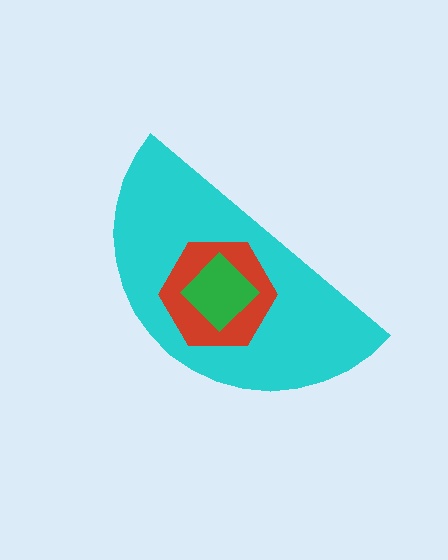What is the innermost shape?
The green diamond.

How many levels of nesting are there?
3.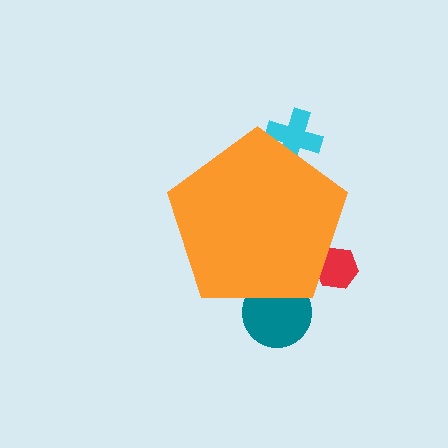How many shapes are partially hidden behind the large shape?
3 shapes are partially hidden.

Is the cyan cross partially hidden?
Yes, the cyan cross is partially hidden behind the orange pentagon.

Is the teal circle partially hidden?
Yes, the teal circle is partially hidden behind the orange pentagon.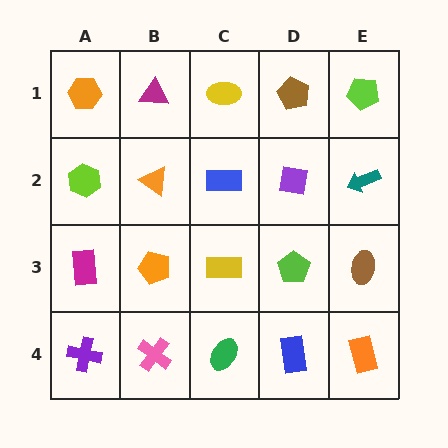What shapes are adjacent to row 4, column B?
An orange pentagon (row 3, column B), a purple cross (row 4, column A), a green ellipse (row 4, column C).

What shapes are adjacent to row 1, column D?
A purple square (row 2, column D), a yellow ellipse (row 1, column C), a lime pentagon (row 1, column E).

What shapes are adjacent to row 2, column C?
A yellow ellipse (row 1, column C), a yellow rectangle (row 3, column C), an orange triangle (row 2, column B), a purple square (row 2, column D).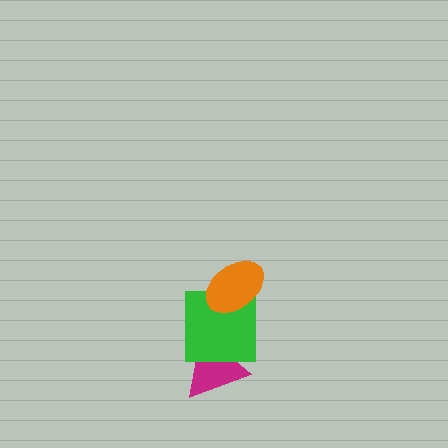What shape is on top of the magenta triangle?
The green square is on top of the magenta triangle.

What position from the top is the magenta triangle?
The magenta triangle is 3rd from the top.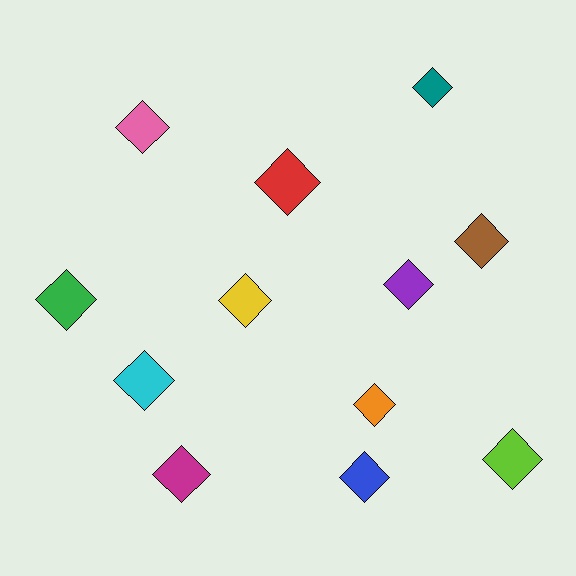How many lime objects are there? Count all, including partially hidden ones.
There is 1 lime object.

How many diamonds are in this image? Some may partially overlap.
There are 12 diamonds.